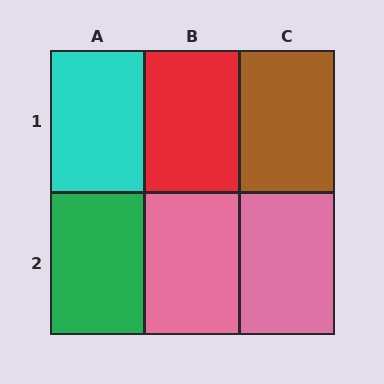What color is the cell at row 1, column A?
Cyan.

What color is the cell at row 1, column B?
Red.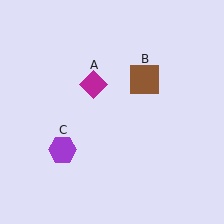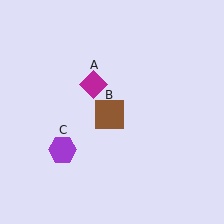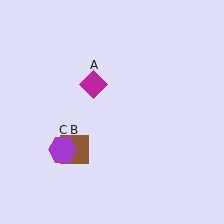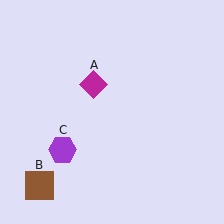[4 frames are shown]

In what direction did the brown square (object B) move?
The brown square (object B) moved down and to the left.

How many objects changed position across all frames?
1 object changed position: brown square (object B).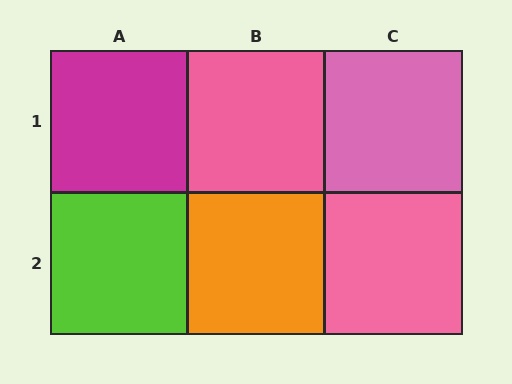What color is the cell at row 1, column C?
Pink.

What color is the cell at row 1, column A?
Magenta.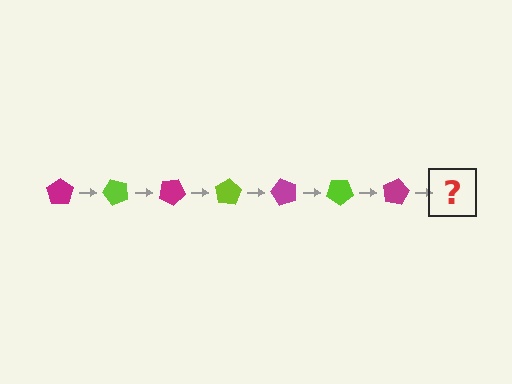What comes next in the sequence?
The next element should be a lime pentagon, rotated 350 degrees from the start.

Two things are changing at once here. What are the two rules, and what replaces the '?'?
The two rules are that it rotates 50 degrees each step and the color cycles through magenta and lime. The '?' should be a lime pentagon, rotated 350 degrees from the start.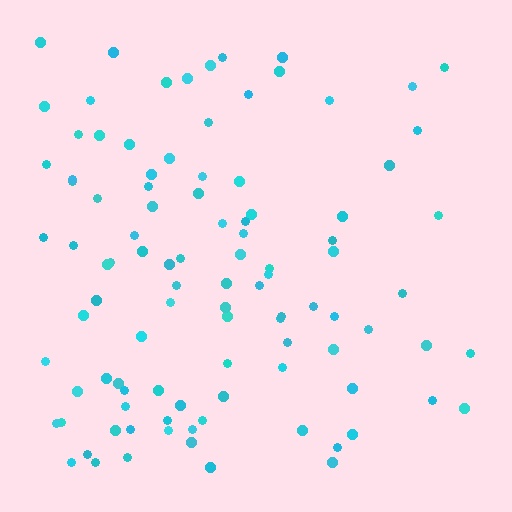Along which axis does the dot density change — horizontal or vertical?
Horizontal.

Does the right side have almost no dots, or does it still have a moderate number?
Still a moderate number, just noticeably fewer than the left.